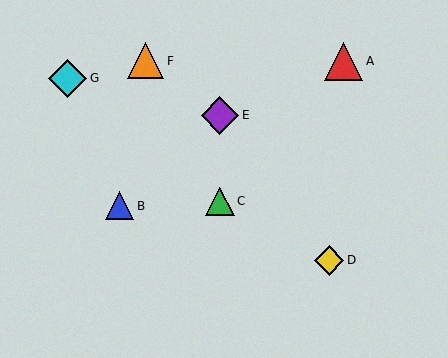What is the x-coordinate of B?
Object B is at x≈120.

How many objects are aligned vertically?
2 objects (C, E) are aligned vertically.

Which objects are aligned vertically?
Objects C, E are aligned vertically.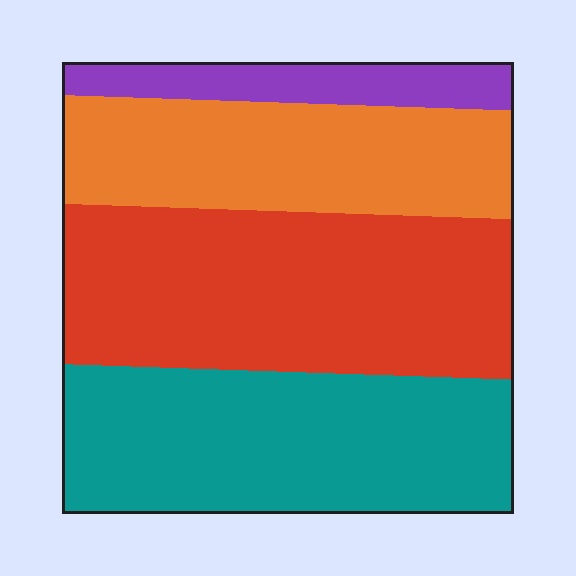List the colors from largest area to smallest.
From largest to smallest: red, teal, orange, purple.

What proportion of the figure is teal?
Teal takes up about one third (1/3) of the figure.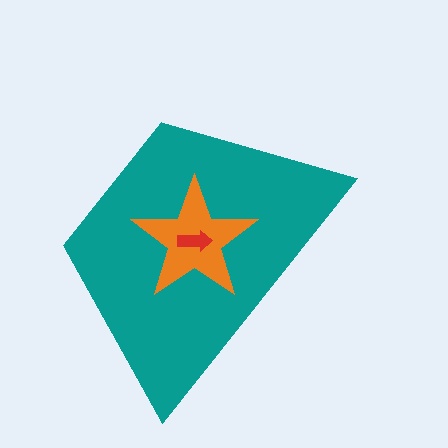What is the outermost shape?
The teal trapezoid.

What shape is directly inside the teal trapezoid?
The orange star.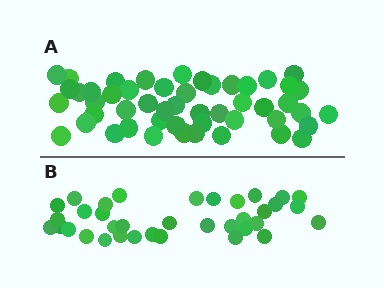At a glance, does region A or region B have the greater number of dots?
Region A (the top region) has more dots.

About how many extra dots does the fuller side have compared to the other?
Region A has approximately 15 more dots than region B.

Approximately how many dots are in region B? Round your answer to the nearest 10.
About 40 dots. (The exact count is 36, which rounds to 40.)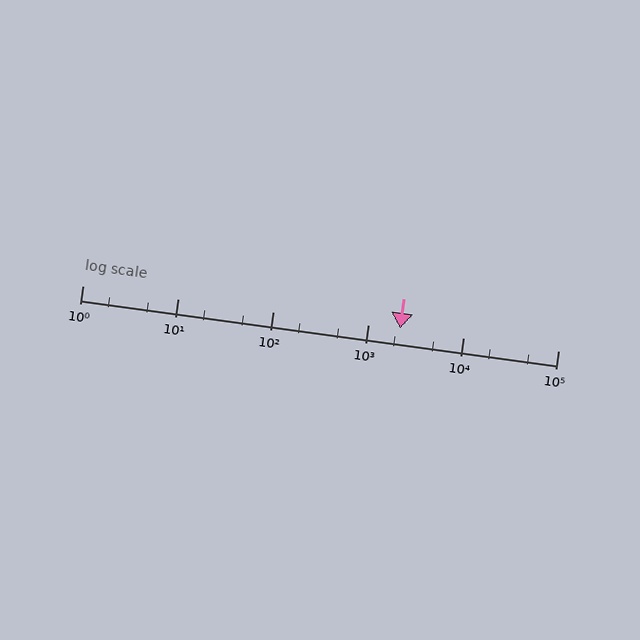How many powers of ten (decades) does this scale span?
The scale spans 5 decades, from 1 to 100000.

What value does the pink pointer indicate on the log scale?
The pointer indicates approximately 2200.